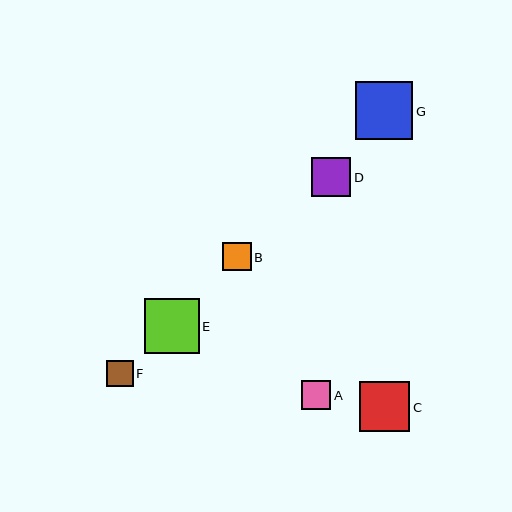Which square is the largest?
Square G is the largest with a size of approximately 58 pixels.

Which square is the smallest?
Square F is the smallest with a size of approximately 26 pixels.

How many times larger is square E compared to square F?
Square E is approximately 2.1 times the size of square F.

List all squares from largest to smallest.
From largest to smallest: G, E, C, D, A, B, F.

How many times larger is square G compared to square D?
Square G is approximately 1.5 times the size of square D.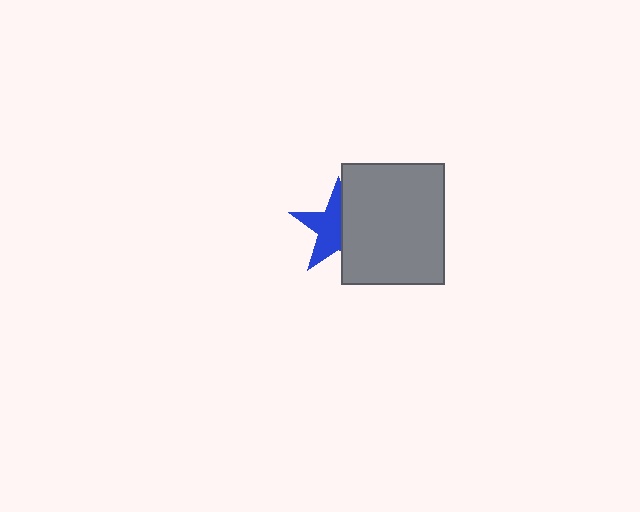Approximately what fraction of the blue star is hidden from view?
Roughly 43% of the blue star is hidden behind the gray rectangle.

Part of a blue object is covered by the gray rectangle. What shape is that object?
It is a star.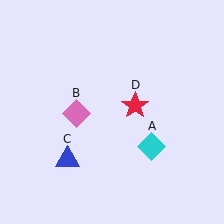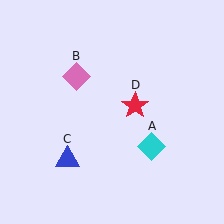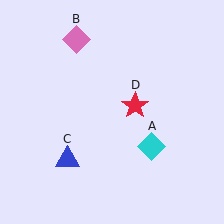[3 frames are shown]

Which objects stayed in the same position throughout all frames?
Cyan diamond (object A) and blue triangle (object C) and red star (object D) remained stationary.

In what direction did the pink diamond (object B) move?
The pink diamond (object B) moved up.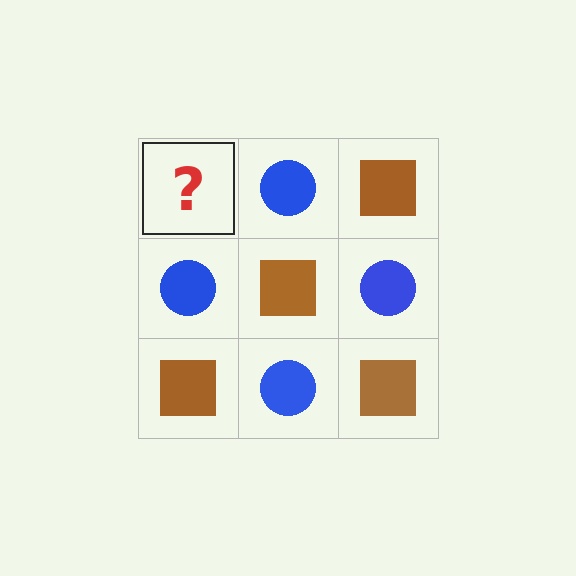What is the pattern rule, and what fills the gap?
The rule is that it alternates brown square and blue circle in a checkerboard pattern. The gap should be filled with a brown square.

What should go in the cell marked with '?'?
The missing cell should contain a brown square.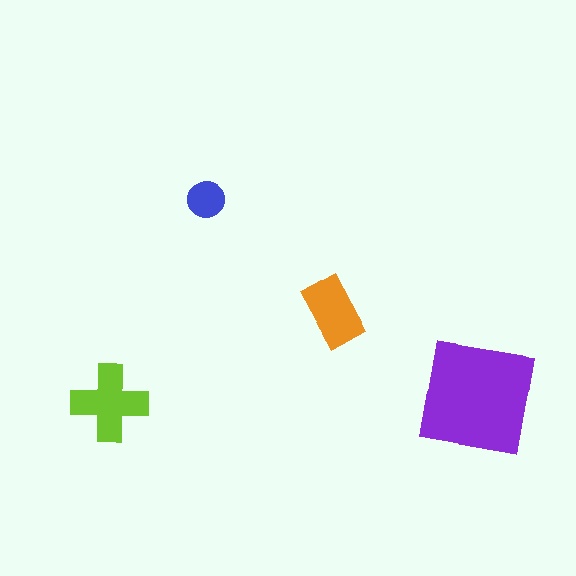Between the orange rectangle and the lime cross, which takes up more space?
The lime cross.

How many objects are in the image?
There are 4 objects in the image.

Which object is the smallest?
The blue circle.